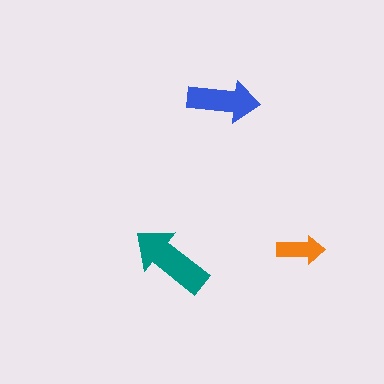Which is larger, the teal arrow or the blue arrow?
The teal one.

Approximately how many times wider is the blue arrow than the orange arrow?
About 1.5 times wider.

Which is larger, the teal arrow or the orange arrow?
The teal one.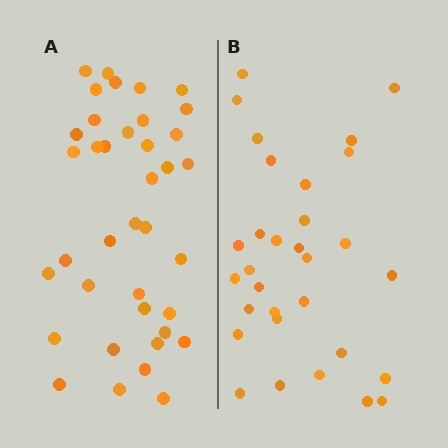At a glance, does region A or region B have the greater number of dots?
Region A (the left region) has more dots.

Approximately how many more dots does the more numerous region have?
Region A has roughly 8 or so more dots than region B.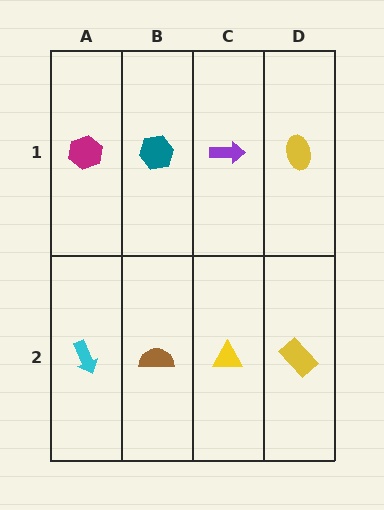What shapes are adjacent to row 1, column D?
A yellow rectangle (row 2, column D), a purple arrow (row 1, column C).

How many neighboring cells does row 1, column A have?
2.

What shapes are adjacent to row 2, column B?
A teal hexagon (row 1, column B), a cyan arrow (row 2, column A), a yellow triangle (row 2, column C).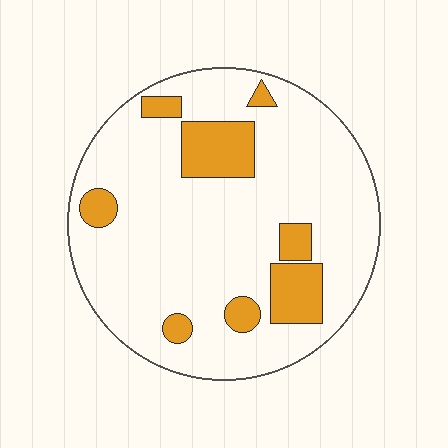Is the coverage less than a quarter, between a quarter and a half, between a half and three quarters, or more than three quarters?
Less than a quarter.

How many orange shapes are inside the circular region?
8.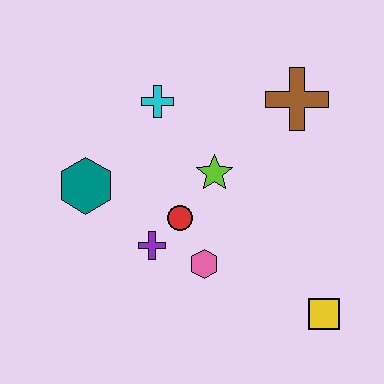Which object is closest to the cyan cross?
The lime star is closest to the cyan cross.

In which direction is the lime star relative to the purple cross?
The lime star is above the purple cross.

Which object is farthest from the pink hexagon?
The brown cross is farthest from the pink hexagon.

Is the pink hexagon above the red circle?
No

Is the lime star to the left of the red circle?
No